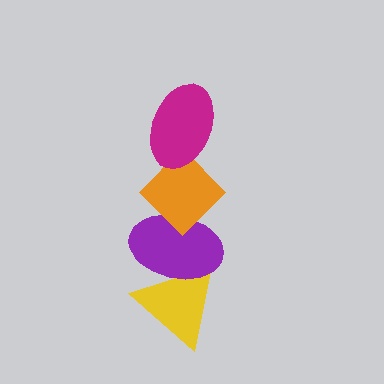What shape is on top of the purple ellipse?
The orange diamond is on top of the purple ellipse.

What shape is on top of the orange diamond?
The magenta ellipse is on top of the orange diamond.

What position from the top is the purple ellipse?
The purple ellipse is 3rd from the top.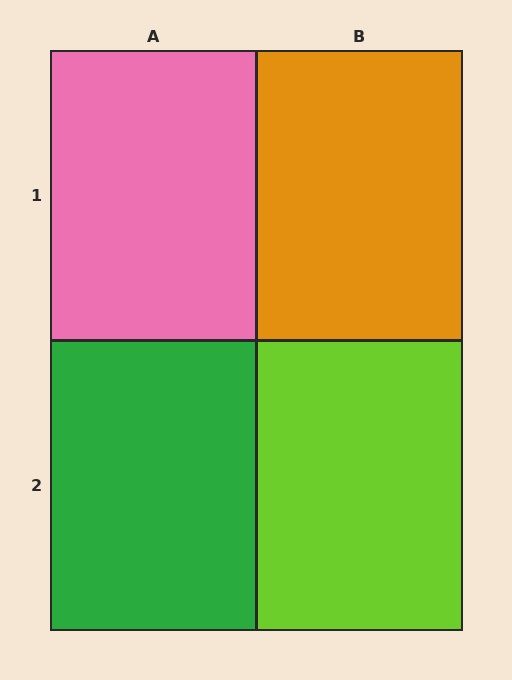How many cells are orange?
1 cell is orange.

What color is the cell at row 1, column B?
Orange.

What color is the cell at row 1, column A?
Pink.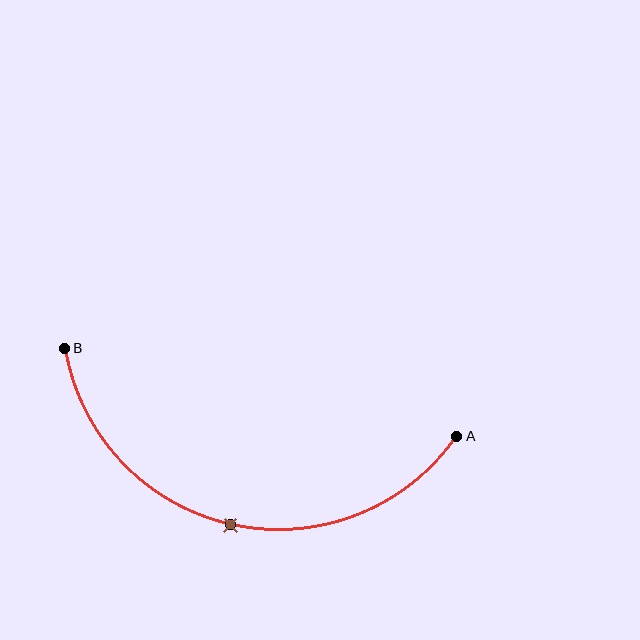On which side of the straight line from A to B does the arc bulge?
The arc bulges below the straight line connecting A and B.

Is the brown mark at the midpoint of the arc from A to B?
Yes. The brown mark lies on the arc at equal arc-length from both A and B — it is the arc midpoint.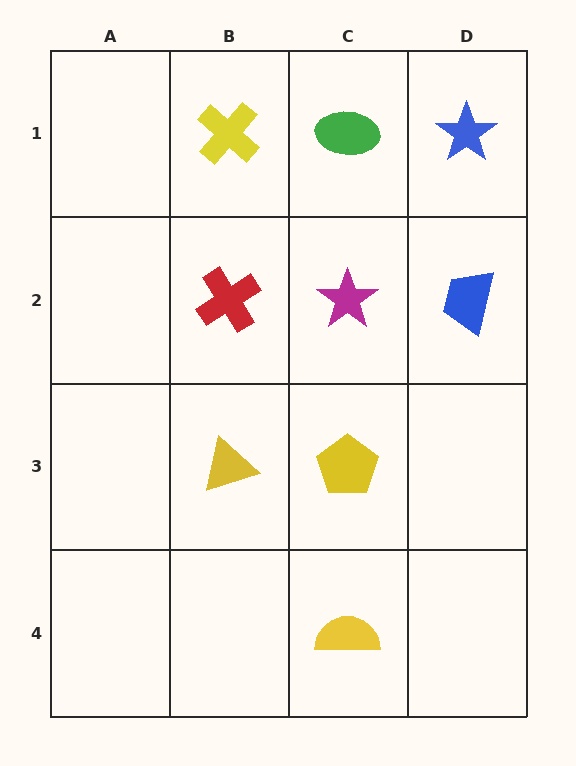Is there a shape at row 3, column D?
No, that cell is empty.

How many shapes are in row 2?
3 shapes.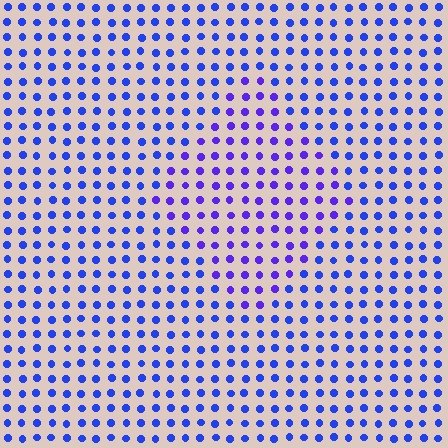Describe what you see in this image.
The image is filled with small blue elements in a uniform arrangement. A diamond-shaped region is visible where the elements are tinted to a slightly different hue, forming a subtle color boundary.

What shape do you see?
I see a diamond.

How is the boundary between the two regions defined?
The boundary is defined purely by a slight shift in hue (about 27 degrees). Spacing, size, and orientation are identical on both sides.